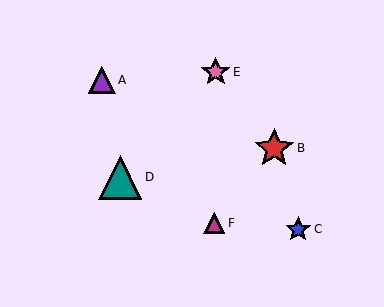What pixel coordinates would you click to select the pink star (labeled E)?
Click at (216, 72) to select the pink star E.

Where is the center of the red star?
The center of the red star is at (274, 148).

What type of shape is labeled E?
Shape E is a pink star.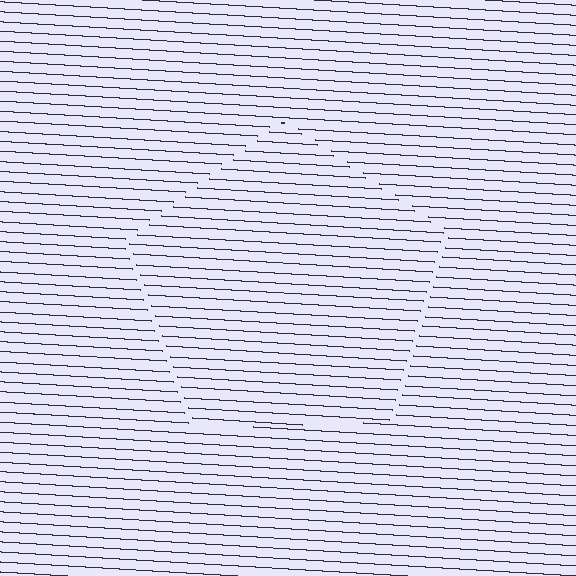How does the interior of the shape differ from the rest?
The interior of the shape contains the same grating, shifted by half a period — the contour is defined by the phase discontinuity where line-ends from the inner and outer gratings abut.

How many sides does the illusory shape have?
5 sides — the line-ends trace a pentagon.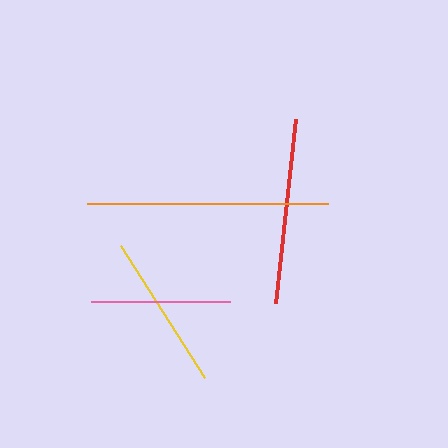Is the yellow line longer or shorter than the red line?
The red line is longer than the yellow line.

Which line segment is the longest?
The orange line is the longest at approximately 241 pixels.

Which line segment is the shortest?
The pink line is the shortest at approximately 139 pixels.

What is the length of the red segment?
The red segment is approximately 185 pixels long.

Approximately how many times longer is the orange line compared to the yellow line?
The orange line is approximately 1.5 times the length of the yellow line.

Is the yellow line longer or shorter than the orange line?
The orange line is longer than the yellow line.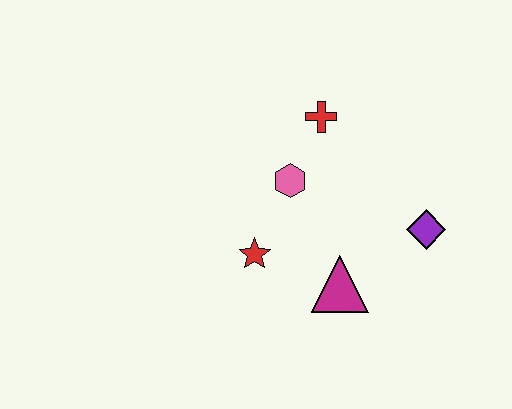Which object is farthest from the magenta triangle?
The red cross is farthest from the magenta triangle.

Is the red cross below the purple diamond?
No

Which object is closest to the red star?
The pink hexagon is closest to the red star.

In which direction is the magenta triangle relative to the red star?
The magenta triangle is to the right of the red star.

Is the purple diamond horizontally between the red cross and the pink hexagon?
No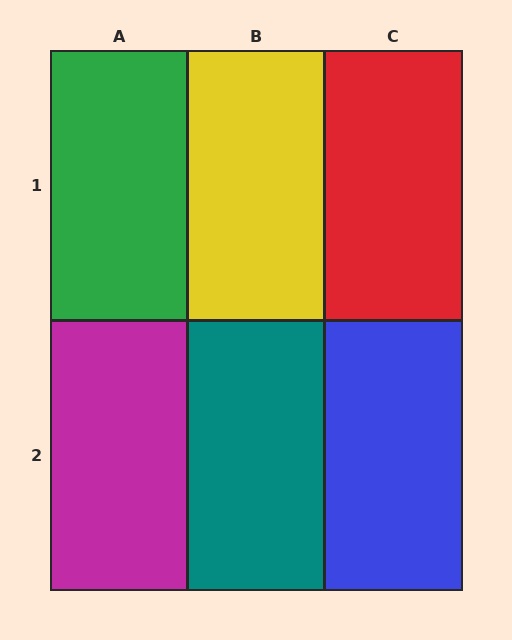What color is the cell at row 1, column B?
Yellow.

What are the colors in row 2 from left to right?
Magenta, teal, blue.